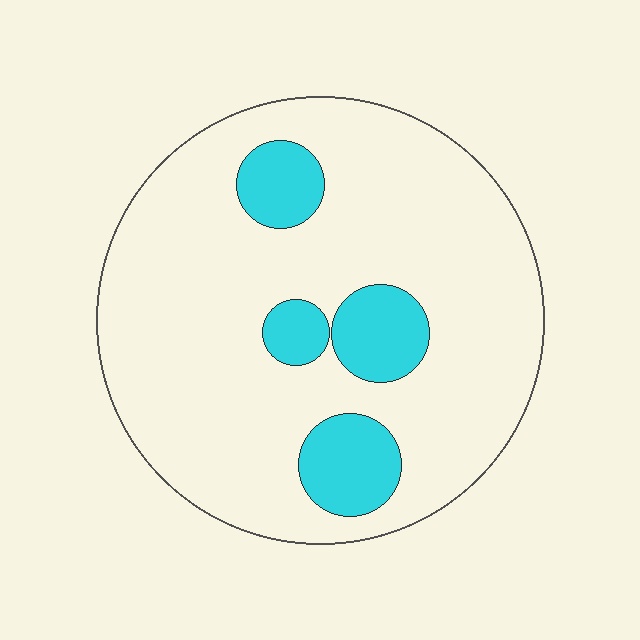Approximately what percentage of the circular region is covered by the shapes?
Approximately 15%.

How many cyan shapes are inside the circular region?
4.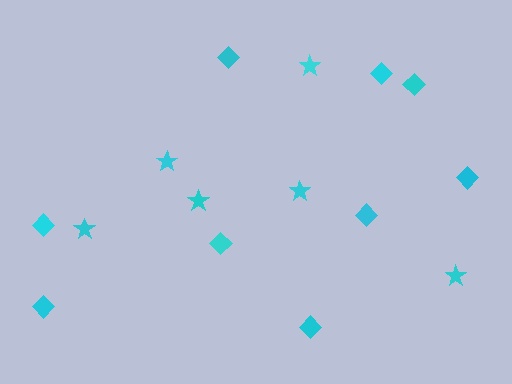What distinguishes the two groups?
There are 2 groups: one group of diamonds (9) and one group of stars (6).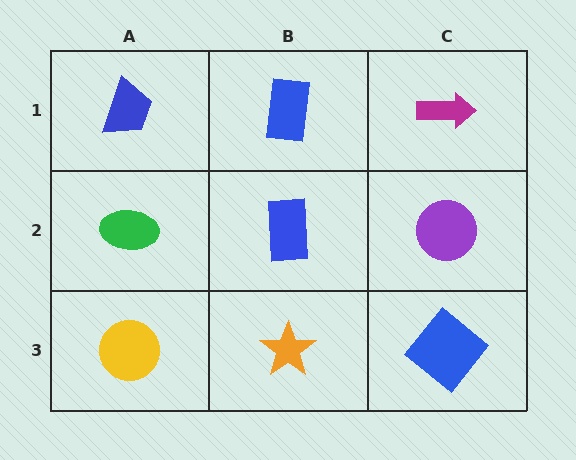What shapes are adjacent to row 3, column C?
A purple circle (row 2, column C), an orange star (row 3, column B).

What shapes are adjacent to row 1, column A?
A green ellipse (row 2, column A), a blue rectangle (row 1, column B).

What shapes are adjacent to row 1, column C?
A purple circle (row 2, column C), a blue rectangle (row 1, column B).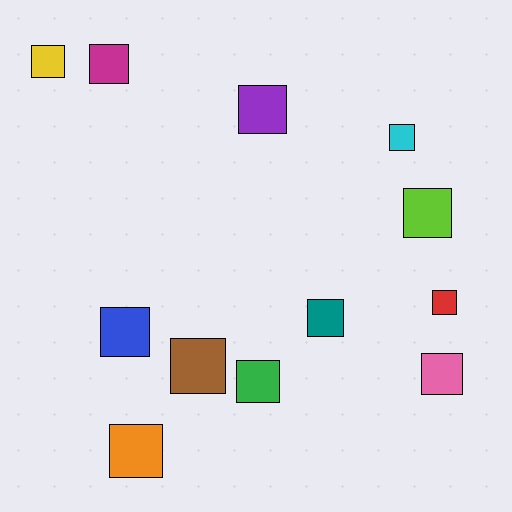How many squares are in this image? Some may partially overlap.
There are 12 squares.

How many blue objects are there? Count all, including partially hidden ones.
There is 1 blue object.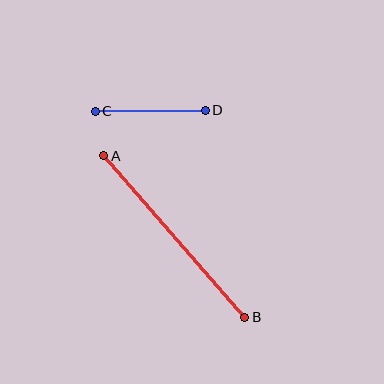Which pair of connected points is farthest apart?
Points A and B are farthest apart.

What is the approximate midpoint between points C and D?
The midpoint is at approximately (150, 111) pixels.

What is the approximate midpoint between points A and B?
The midpoint is at approximately (174, 237) pixels.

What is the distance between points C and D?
The distance is approximately 110 pixels.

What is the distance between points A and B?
The distance is approximately 214 pixels.